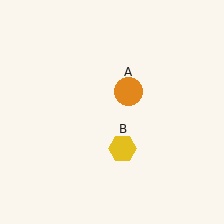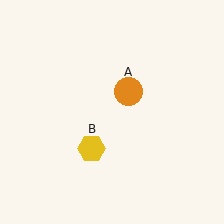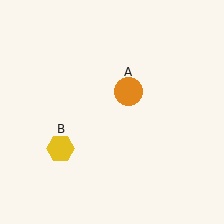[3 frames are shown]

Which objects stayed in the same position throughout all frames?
Orange circle (object A) remained stationary.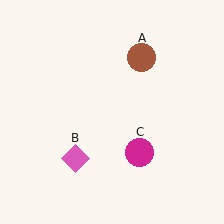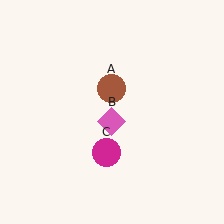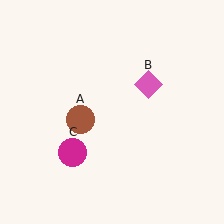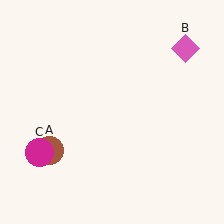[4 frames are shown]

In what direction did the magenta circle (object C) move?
The magenta circle (object C) moved left.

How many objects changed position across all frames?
3 objects changed position: brown circle (object A), pink diamond (object B), magenta circle (object C).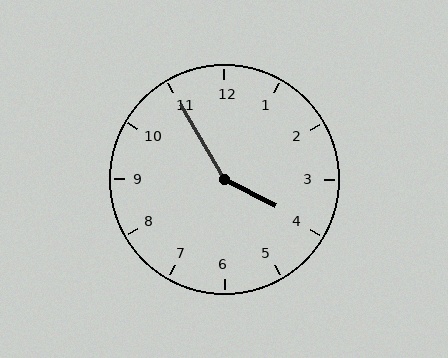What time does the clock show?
3:55.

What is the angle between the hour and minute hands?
Approximately 148 degrees.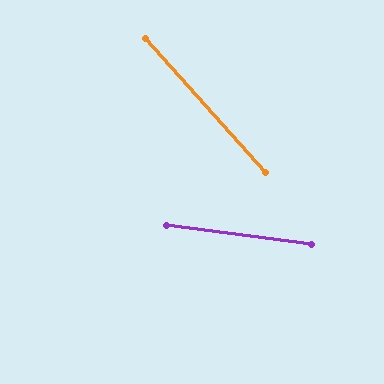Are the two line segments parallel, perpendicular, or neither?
Neither parallel nor perpendicular — they differ by about 41°.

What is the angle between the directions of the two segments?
Approximately 41 degrees.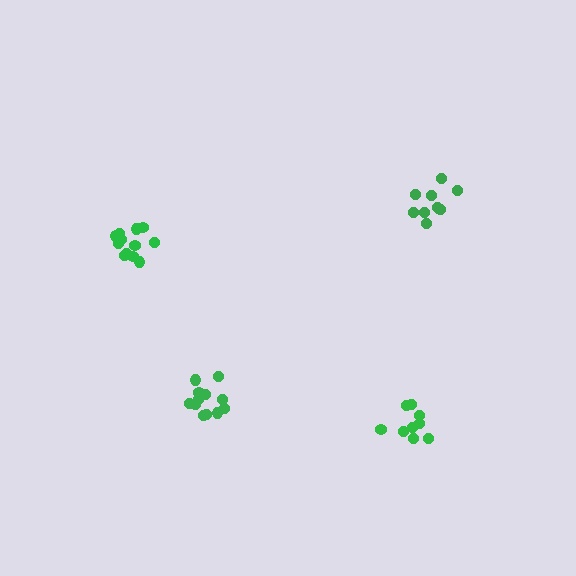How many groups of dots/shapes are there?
There are 4 groups.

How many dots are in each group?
Group 1: 10 dots, Group 2: 12 dots, Group 3: 9 dots, Group 4: 12 dots (43 total).